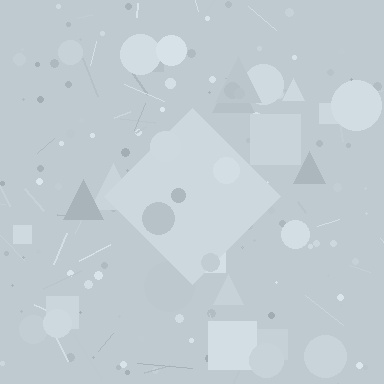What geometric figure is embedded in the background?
A diamond is embedded in the background.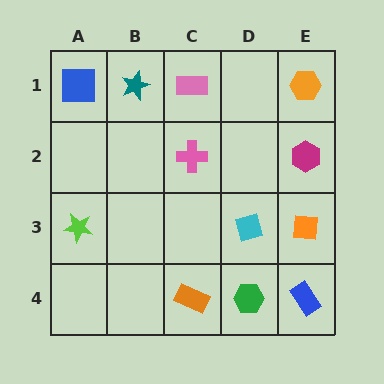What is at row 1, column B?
A teal star.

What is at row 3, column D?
A cyan diamond.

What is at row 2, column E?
A magenta hexagon.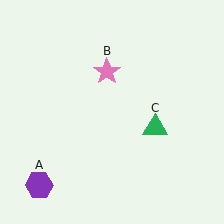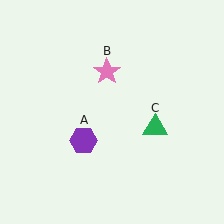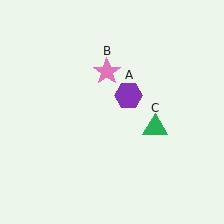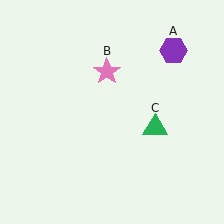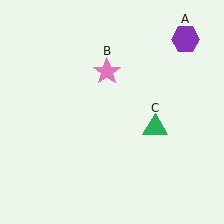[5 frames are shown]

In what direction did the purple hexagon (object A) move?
The purple hexagon (object A) moved up and to the right.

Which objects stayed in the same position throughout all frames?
Pink star (object B) and green triangle (object C) remained stationary.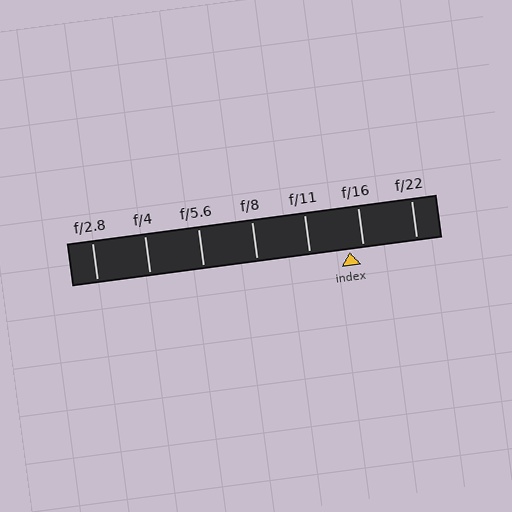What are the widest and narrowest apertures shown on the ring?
The widest aperture shown is f/2.8 and the narrowest is f/22.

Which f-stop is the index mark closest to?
The index mark is closest to f/16.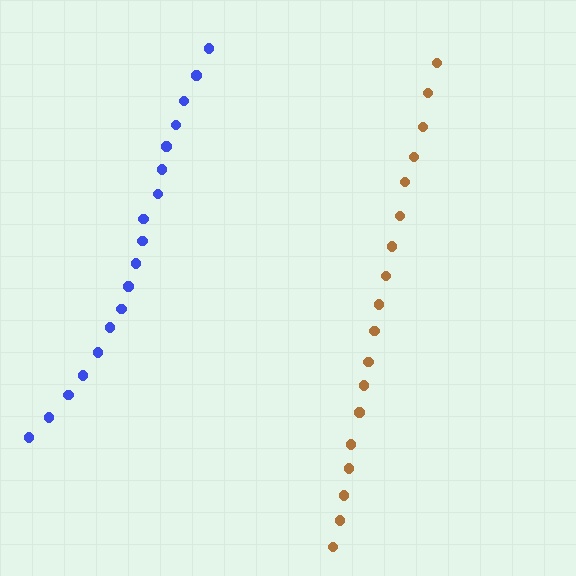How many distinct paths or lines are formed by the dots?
There are 2 distinct paths.